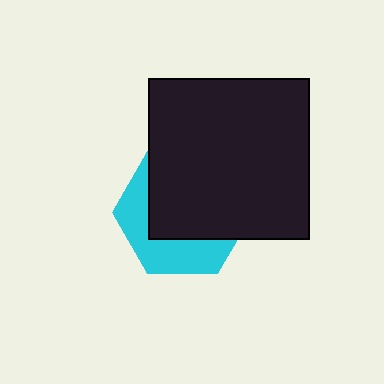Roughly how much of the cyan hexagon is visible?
A small part of it is visible (roughly 38%).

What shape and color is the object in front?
The object in front is a black square.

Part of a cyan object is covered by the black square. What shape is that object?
It is a hexagon.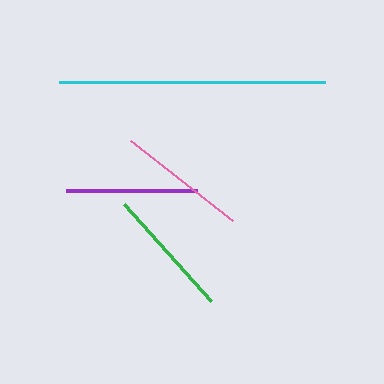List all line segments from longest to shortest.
From longest to shortest: cyan, purple, green, pink.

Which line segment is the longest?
The cyan line is the longest at approximately 266 pixels.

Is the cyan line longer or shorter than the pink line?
The cyan line is longer than the pink line.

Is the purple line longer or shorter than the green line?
The purple line is longer than the green line.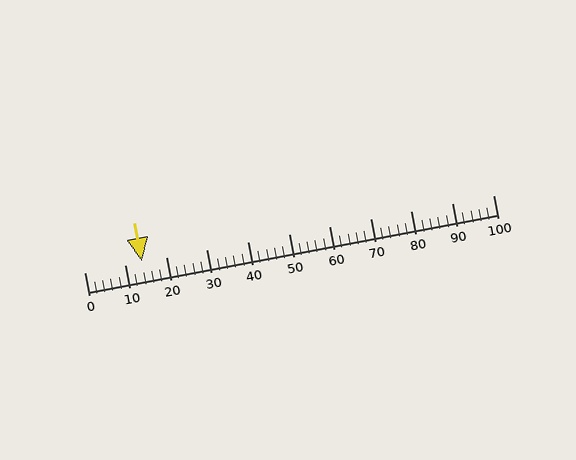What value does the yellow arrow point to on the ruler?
The yellow arrow points to approximately 14.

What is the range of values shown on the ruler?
The ruler shows values from 0 to 100.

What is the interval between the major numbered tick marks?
The major tick marks are spaced 10 units apart.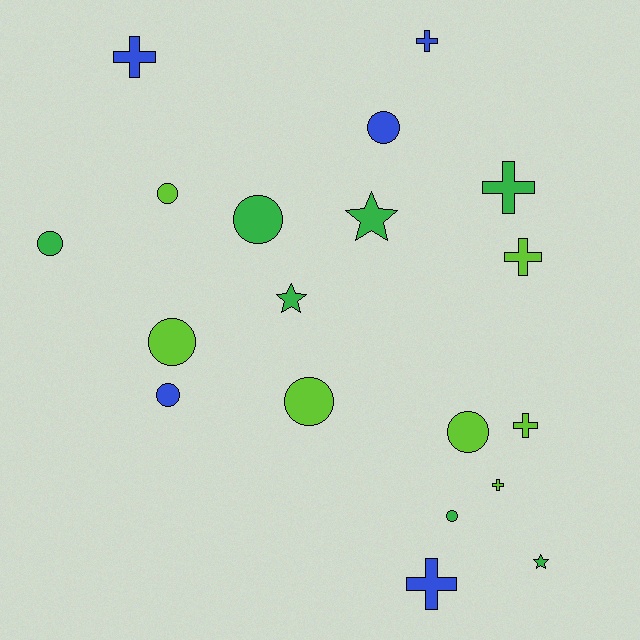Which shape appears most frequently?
Circle, with 9 objects.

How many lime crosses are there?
There are 3 lime crosses.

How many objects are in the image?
There are 19 objects.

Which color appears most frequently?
Lime, with 7 objects.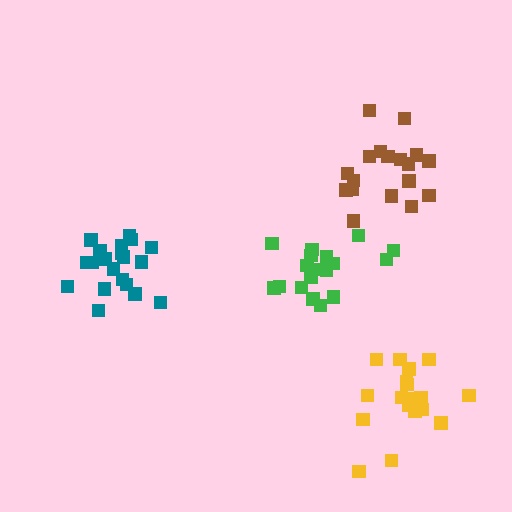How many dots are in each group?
Group 1: 19 dots, Group 2: 20 dots, Group 3: 18 dots, Group 4: 18 dots (75 total).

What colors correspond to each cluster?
The clusters are colored: green, teal, yellow, brown.